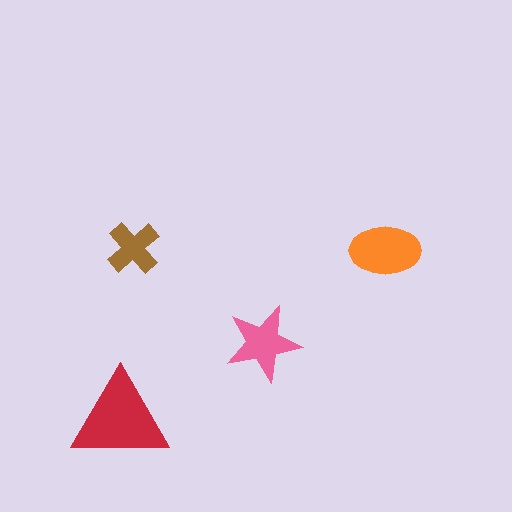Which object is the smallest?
The brown cross.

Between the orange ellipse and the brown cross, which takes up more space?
The orange ellipse.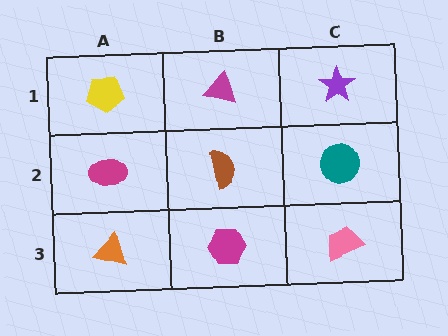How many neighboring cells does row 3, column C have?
2.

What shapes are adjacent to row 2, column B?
A magenta triangle (row 1, column B), a magenta hexagon (row 3, column B), a magenta ellipse (row 2, column A), a teal circle (row 2, column C).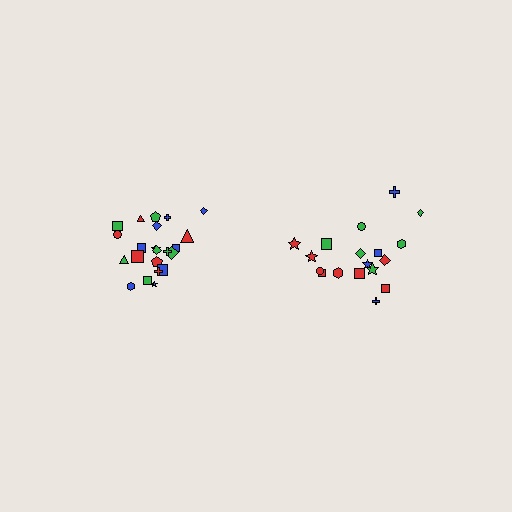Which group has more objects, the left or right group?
The left group.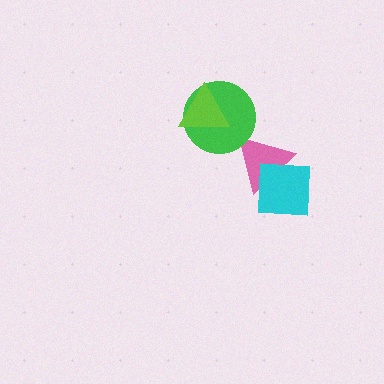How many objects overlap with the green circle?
2 objects overlap with the green circle.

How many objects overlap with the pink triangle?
2 objects overlap with the pink triangle.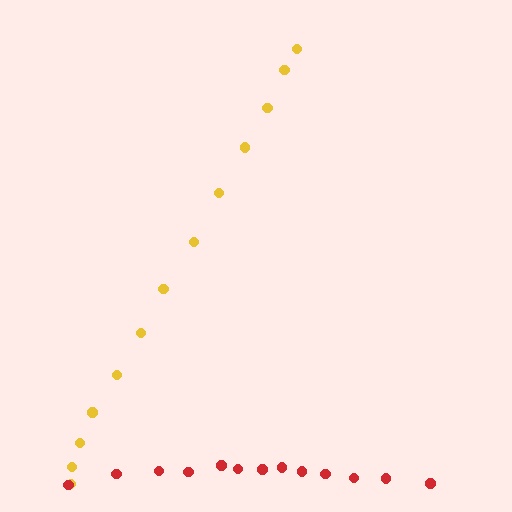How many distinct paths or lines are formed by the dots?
There are 2 distinct paths.